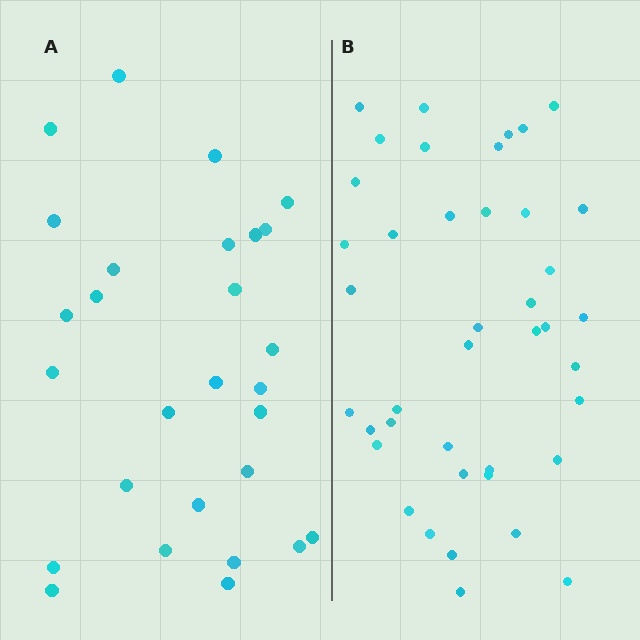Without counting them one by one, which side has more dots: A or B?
Region B (the right region) has more dots.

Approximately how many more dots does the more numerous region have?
Region B has approximately 15 more dots than region A.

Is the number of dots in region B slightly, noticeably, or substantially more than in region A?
Region B has substantially more. The ratio is roughly 1.5 to 1.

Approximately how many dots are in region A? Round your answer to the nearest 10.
About 30 dots. (The exact count is 28, which rounds to 30.)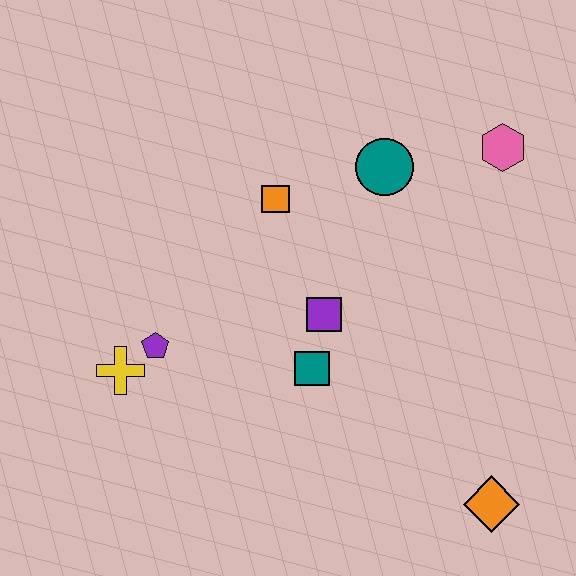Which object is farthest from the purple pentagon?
The pink hexagon is farthest from the purple pentagon.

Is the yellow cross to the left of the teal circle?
Yes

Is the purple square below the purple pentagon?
No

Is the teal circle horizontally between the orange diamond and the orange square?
Yes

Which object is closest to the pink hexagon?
The teal circle is closest to the pink hexagon.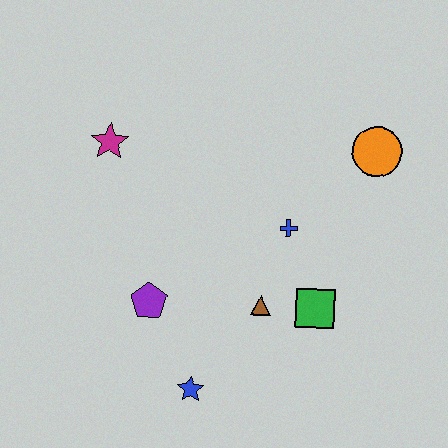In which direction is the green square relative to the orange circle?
The green square is below the orange circle.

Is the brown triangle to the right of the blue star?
Yes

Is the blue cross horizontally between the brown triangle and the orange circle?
Yes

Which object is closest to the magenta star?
The purple pentagon is closest to the magenta star.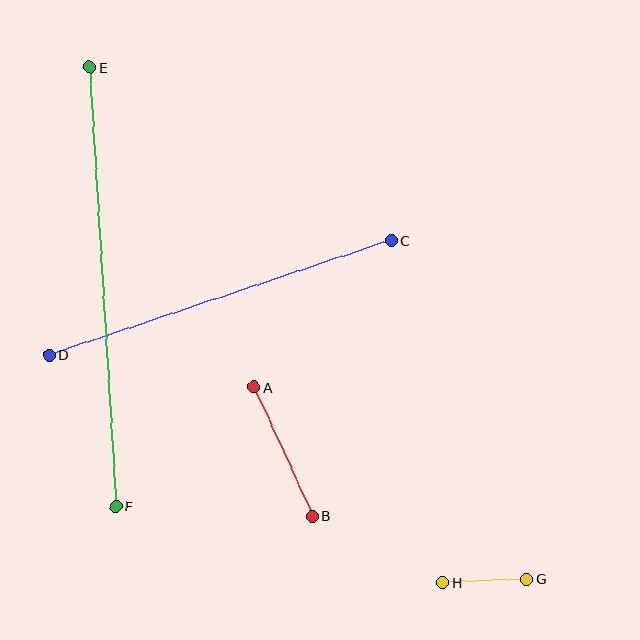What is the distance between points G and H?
The distance is approximately 84 pixels.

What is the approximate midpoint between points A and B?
The midpoint is at approximately (283, 452) pixels.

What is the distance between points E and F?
The distance is approximately 440 pixels.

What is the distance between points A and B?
The distance is approximately 141 pixels.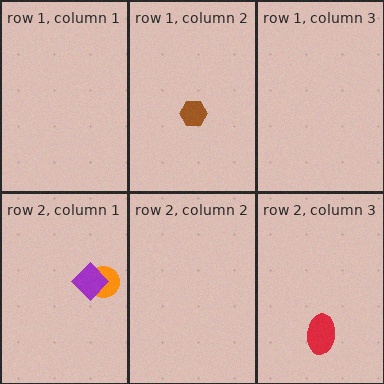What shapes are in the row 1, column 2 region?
The brown hexagon.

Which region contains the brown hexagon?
The row 1, column 2 region.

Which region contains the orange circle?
The row 2, column 1 region.